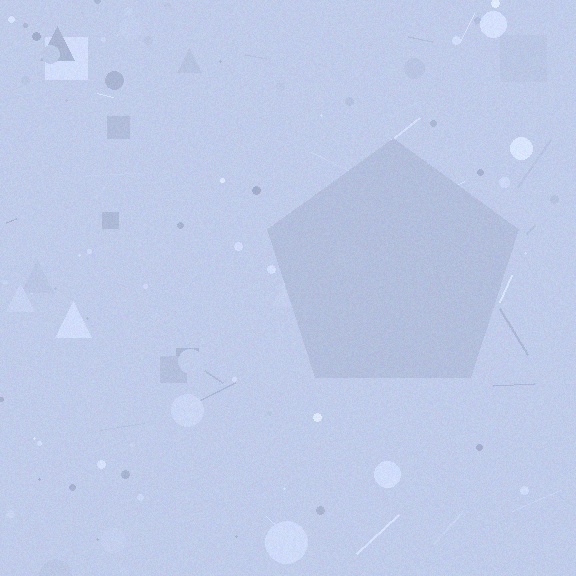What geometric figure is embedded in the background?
A pentagon is embedded in the background.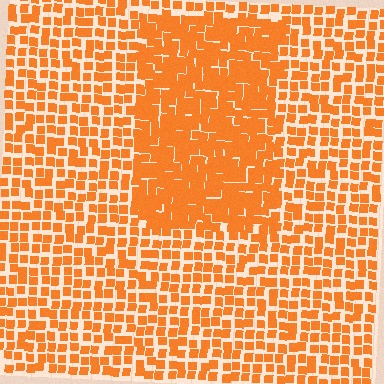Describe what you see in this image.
The image contains small orange elements arranged at two different densities. A rectangle-shaped region is visible where the elements are more densely packed than the surrounding area.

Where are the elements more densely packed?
The elements are more densely packed inside the rectangle boundary.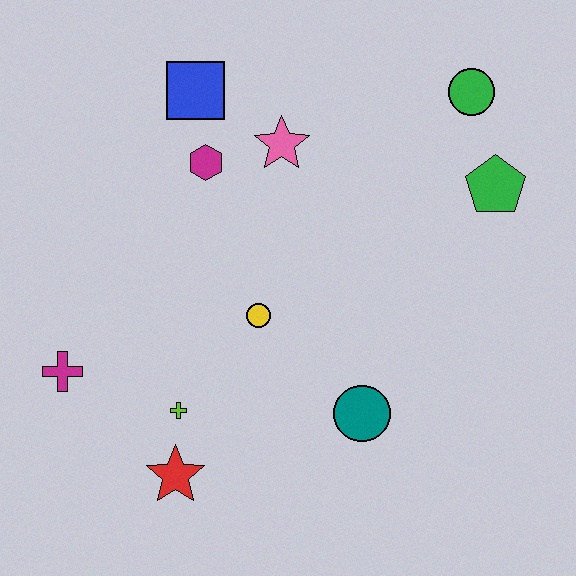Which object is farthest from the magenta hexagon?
The red star is farthest from the magenta hexagon.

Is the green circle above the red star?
Yes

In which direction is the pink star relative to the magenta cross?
The pink star is above the magenta cross.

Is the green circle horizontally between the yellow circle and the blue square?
No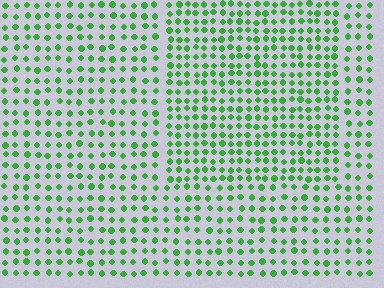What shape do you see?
I see a rectangle.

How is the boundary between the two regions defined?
The boundary is defined by a change in element density (approximately 1.5x ratio). All elements are the same color, size, and shape.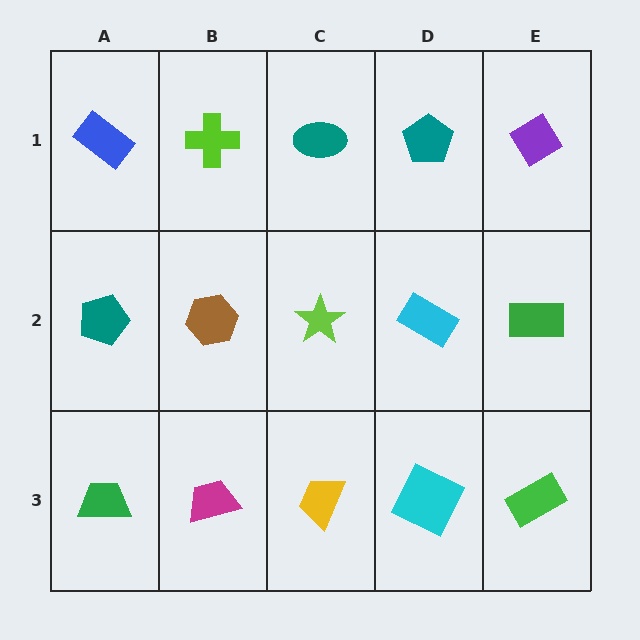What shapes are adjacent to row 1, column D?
A cyan rectangle (row 2, column D), a teal ellipse (row 1, column C), a purple diamond (row 1, column E).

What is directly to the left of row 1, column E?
A teal pentagon.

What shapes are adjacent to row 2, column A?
A blue rectangle (row 1, column A), a green trapezoid (row 3, column A), a brown hexagon (row 2, column B).